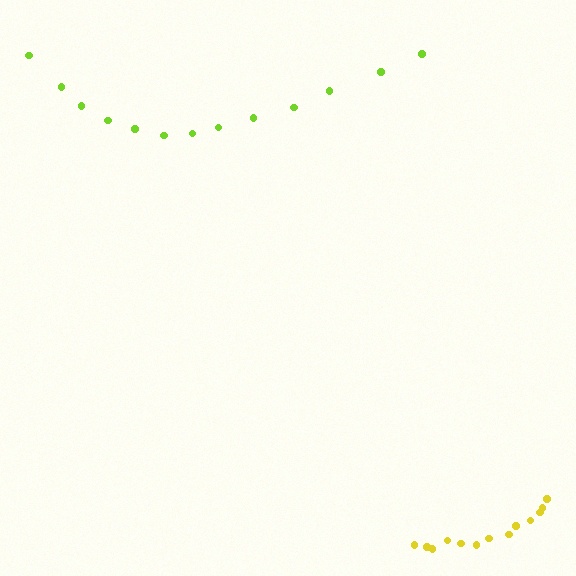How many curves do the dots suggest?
There are 2 distinct paths.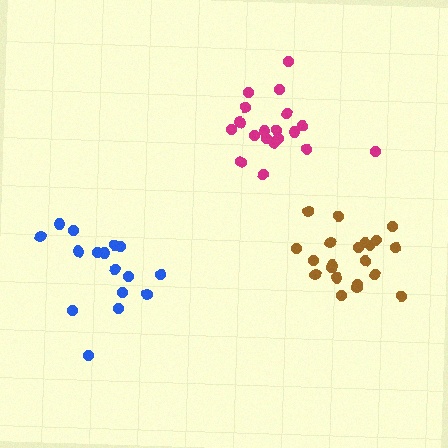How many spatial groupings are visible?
There are 3 spatial groupings.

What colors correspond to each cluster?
The clusters are colored: blue, brown, magenta.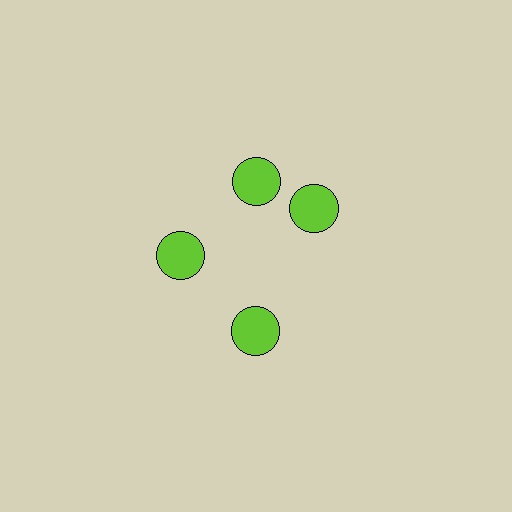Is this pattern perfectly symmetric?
No. The 4 lime circles are arranged in a ring, but one element near the 3 o'clock position is rotated out of alignment along the ring, breaking the 4-fold rotational symmetry.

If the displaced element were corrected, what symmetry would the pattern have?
It would have 4-fold rotational symmetry — the pattern would map onto itself every 90 degrees.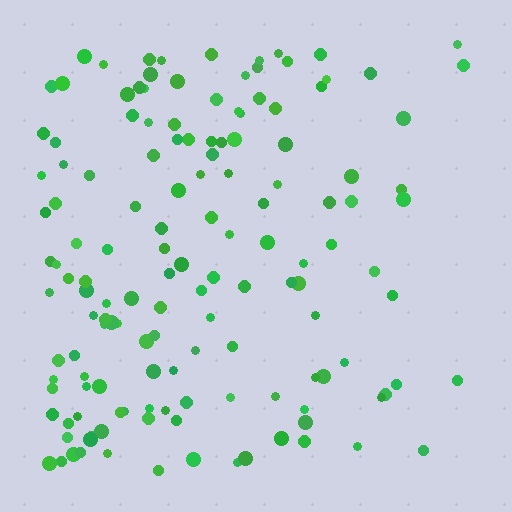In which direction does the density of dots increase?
From right to left, with the left side densest.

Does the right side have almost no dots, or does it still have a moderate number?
Still a moderate number, just noticeably fewer than the left.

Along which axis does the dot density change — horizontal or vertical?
Horizontal.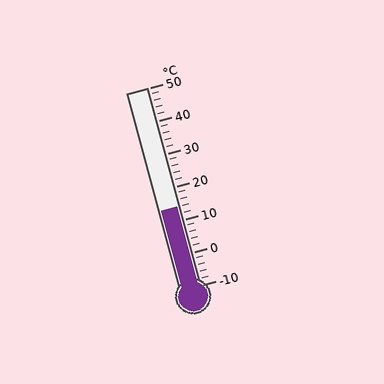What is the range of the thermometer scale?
The thermometer scale ranges from -10°C to 50°C.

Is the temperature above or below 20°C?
The temperature is below 20°C.